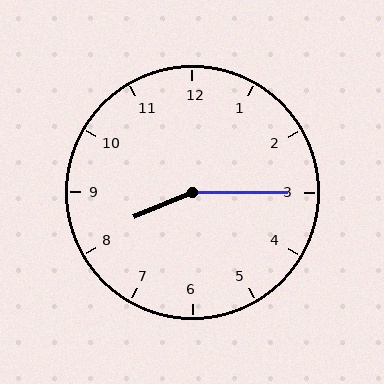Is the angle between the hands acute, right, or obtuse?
It is obtuse.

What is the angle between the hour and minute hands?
Approximately 158 degrees.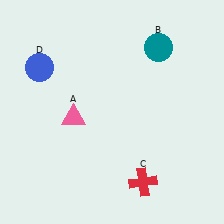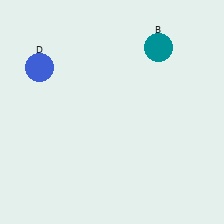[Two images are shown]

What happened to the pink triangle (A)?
The pink triangle (A) was removed in Image 2. It was in the bottom-left area of Image 1.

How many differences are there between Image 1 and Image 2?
There are 2 differences between the two images.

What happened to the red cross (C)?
The red cross (C) was removed in Image 2. It was in the bottom-right area of Image 1.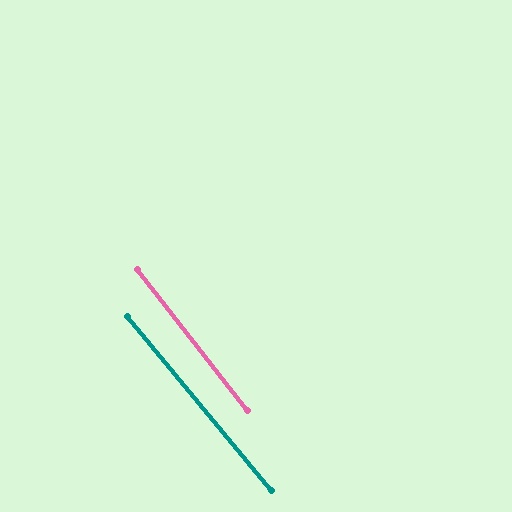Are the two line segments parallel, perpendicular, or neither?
Parallel — their directions differ by only 1.6°.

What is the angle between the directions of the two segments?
Approximately 2 degrees.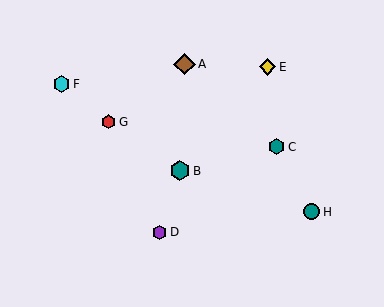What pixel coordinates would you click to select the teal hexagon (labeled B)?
Click at (180, 171) to select the teal hexagon B.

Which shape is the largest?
The brown diamond (labeled A) is the largest.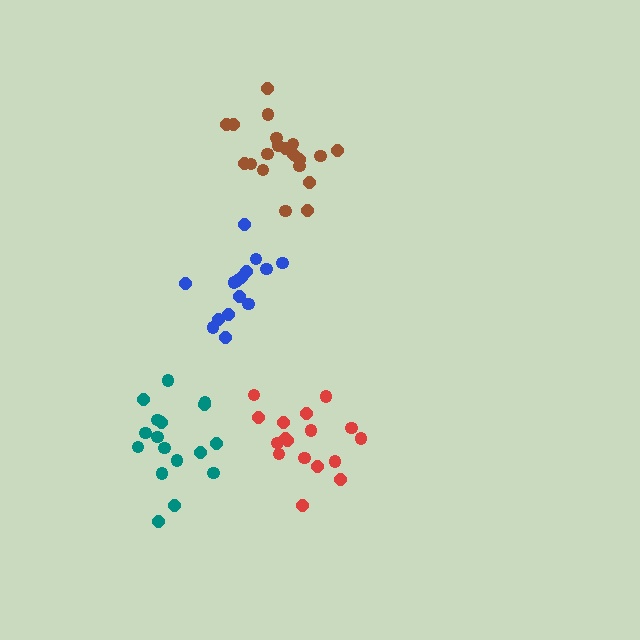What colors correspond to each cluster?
The clusters are colored: red, blue, teal, brown.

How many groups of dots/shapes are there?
There are 4 groups.